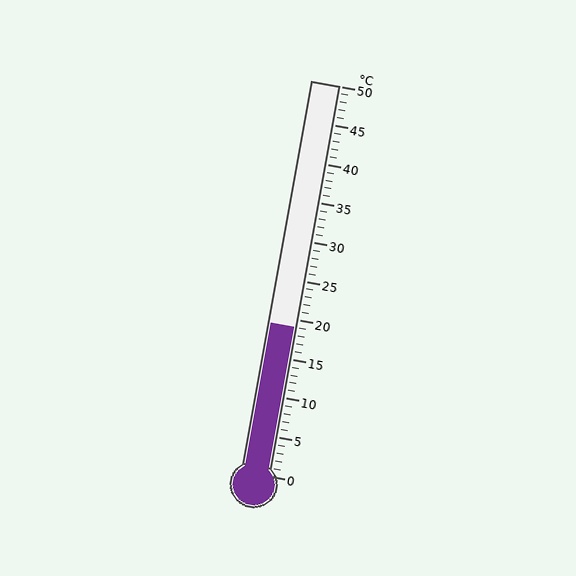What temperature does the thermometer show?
The thermometer shows approximately 19°C.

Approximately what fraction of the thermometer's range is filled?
The thermometer is filled to approximately 40% of its range.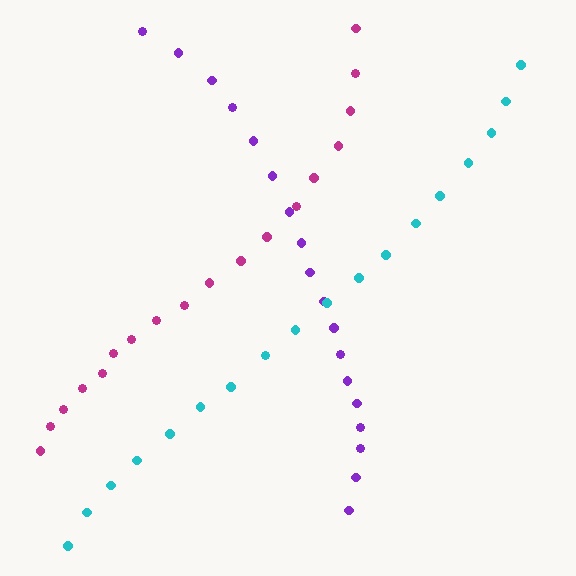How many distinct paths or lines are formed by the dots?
There are 3 distinct paths.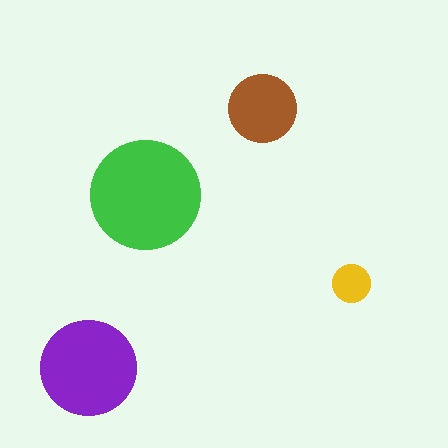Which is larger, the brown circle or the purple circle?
The purple one.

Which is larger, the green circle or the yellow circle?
The green one.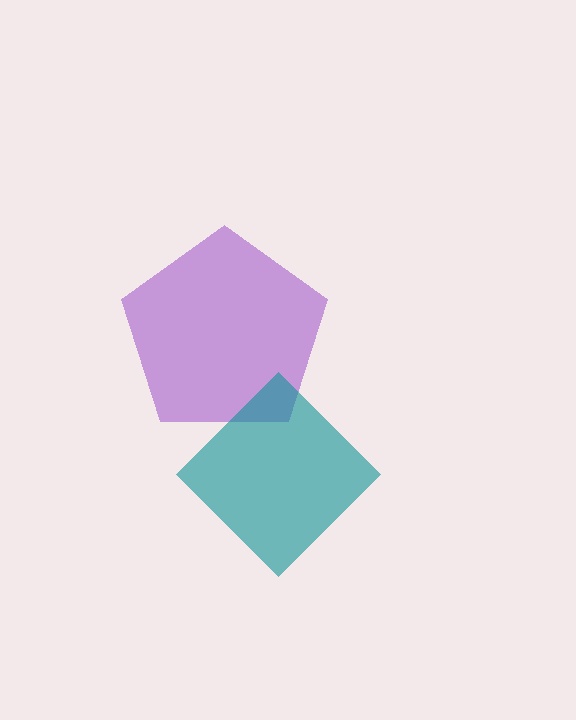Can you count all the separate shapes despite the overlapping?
Yes, there are 2 separate shapes.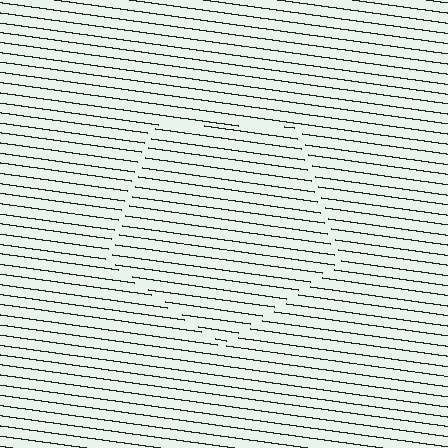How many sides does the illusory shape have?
5 sides — the line-ends trace a pentagon.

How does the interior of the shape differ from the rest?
The interior of the shape contains the same grating, shifted by half a period — the contour is defined by the phase discontinuity where line-ends from the inner and outer gratings abut.